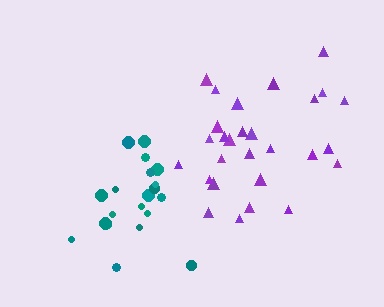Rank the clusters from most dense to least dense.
teal, purple.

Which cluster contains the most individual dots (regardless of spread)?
Purple (28).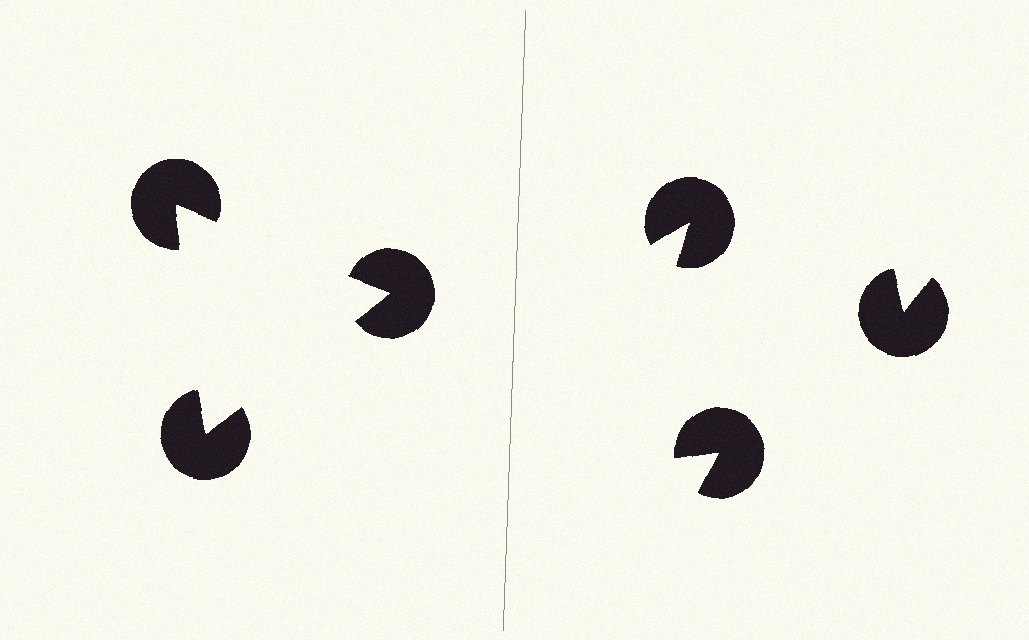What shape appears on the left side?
An illusory triangle.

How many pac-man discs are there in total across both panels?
6 — 3 on each side.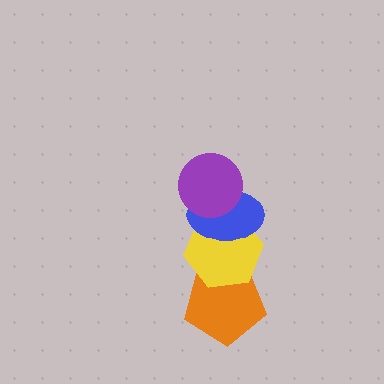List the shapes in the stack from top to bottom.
From top to bottom: the purple circle, the blue ellipse, the yellow hexagon, the orange pentagon.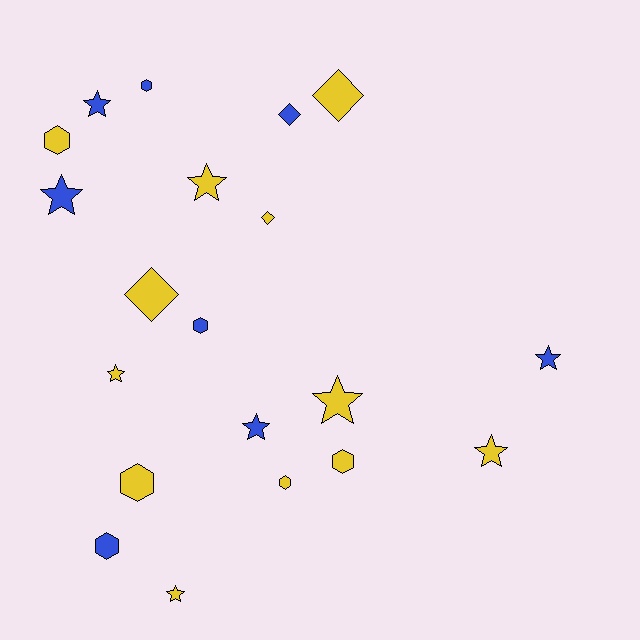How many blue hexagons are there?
There are 3 blue hexagons.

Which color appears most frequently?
Yellow, with 12 objects.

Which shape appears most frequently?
Star, with 9 objects.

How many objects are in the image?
There are 20 objects.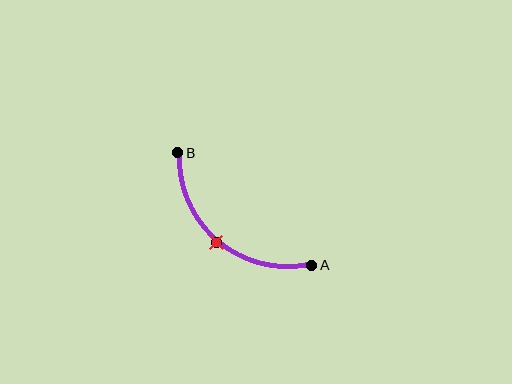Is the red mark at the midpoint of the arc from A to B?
Yes. The red mark lies on the arc at equal arc-length from both A and B — it is the arc midpoint.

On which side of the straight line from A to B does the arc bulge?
The arc bulges below and to the left of the straight line connecting A and B.